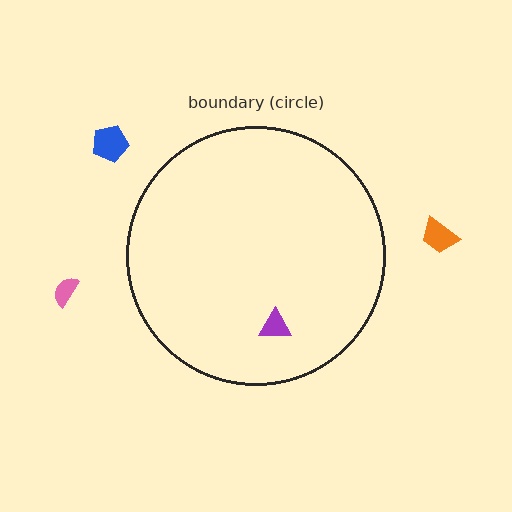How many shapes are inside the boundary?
1 inside, 3 outside.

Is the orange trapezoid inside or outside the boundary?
Outside.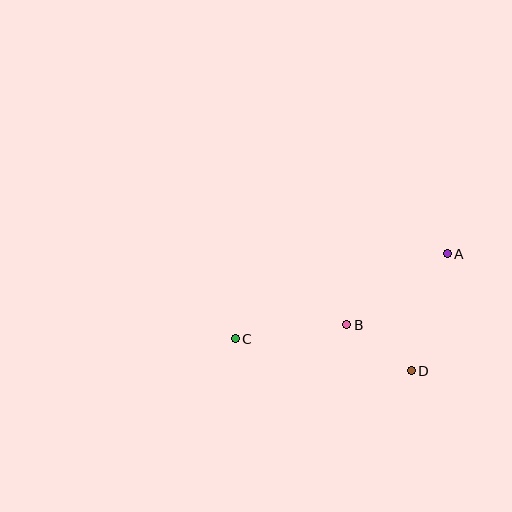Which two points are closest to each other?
Points B and D are closest to each other.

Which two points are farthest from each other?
Points A and C are farthest from each other.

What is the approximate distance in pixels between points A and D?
The distance between A and D is approximately 122 pixels.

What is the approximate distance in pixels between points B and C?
The distance between B and C is approximately 112 pixels.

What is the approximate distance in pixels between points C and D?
The distance between C and D is approximately 179 pixels.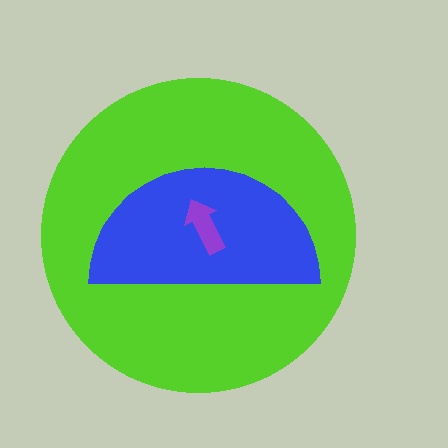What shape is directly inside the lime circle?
The blue semicircle.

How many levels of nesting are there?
3.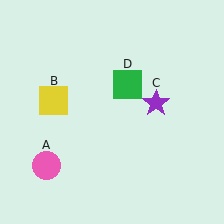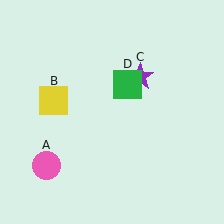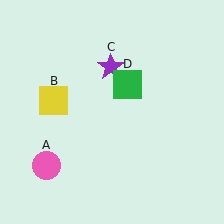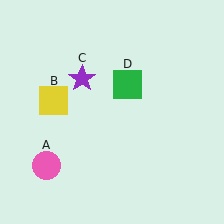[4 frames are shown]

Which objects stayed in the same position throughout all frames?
Pink circle (object A) and yellow square (object B) and green square (object D) remained stationary.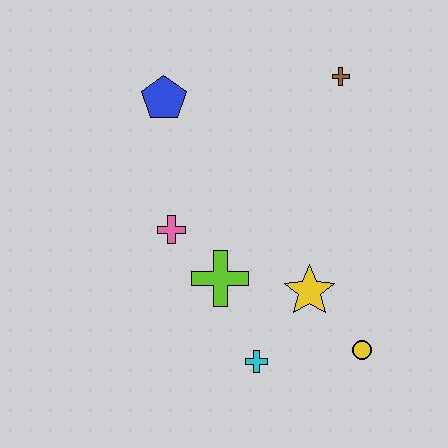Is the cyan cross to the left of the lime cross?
No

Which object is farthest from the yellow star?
The blue pentagon is farthest from the yellow star.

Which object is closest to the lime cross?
The pink cross is closest to the lime cross.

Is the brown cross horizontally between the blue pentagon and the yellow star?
No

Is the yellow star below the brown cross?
Yes